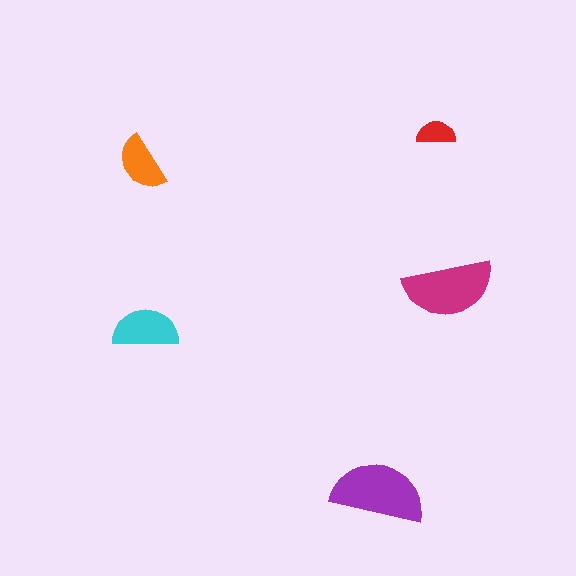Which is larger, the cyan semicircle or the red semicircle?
The cyan one.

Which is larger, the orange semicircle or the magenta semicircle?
The magenta one.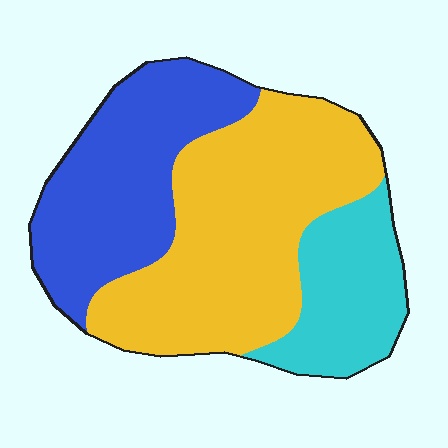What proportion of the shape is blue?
Blue covers 33% of the shape.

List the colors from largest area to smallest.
From largest to smallest: yellow, blue, cyan.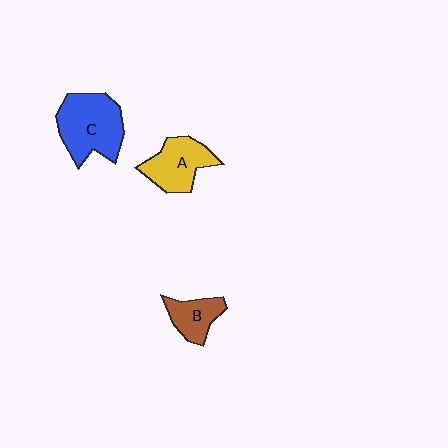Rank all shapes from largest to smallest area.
From largest to smallest: C (blue), A (yellow), B (brown).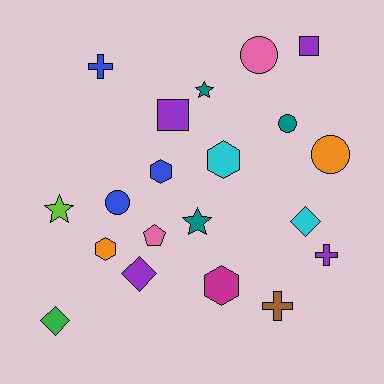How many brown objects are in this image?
There is 1 brown object.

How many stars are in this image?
There are 3 stars.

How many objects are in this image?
There are 20 objects.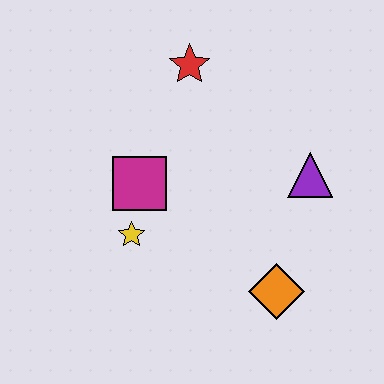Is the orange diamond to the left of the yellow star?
No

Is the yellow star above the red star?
No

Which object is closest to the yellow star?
The magenta square is closest to the yellow star.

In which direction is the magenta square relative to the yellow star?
The magenta square is above the yellow star.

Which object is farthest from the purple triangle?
The yellow star is farthest from the purple triangle.